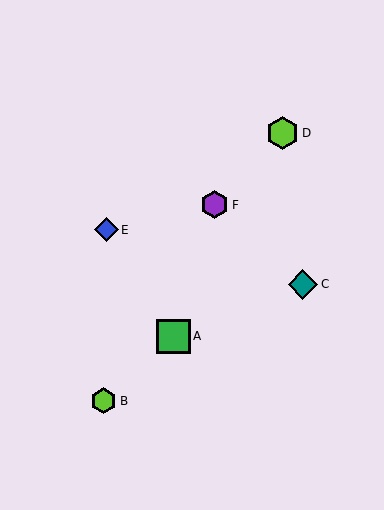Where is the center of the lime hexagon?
The center of the lime hexagon is at (283, 133).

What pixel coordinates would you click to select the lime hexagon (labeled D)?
Click at (283, 133) to select the lime hexagon D.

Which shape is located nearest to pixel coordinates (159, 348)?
The green square (labeled A) at (173, 336) is nearest to that location.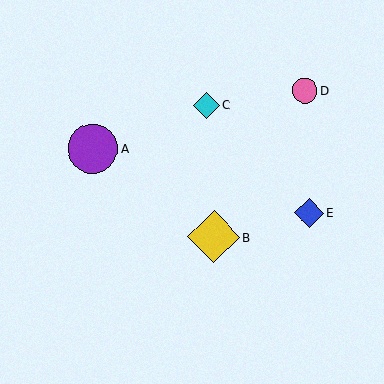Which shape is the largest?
The yellow diamond (labeled B) is the largest.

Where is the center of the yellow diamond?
The center of the yellow diamond is at (214, 237).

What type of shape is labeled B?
Shape B is a yellow diamond.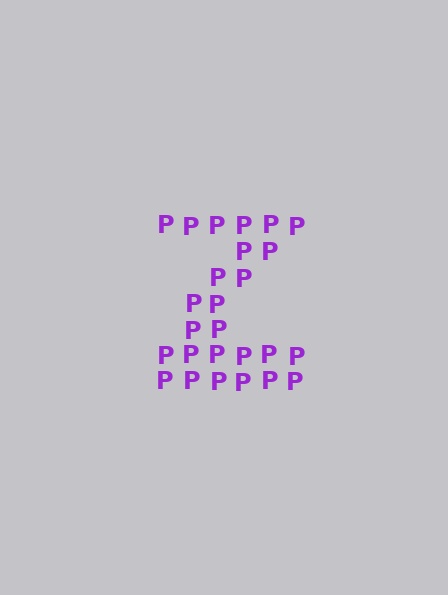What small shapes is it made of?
It is made of small letter P's.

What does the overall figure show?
The overall figure shows the letter Z.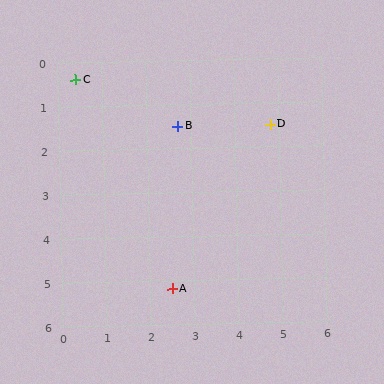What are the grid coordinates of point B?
Point B is at approximately (2.7, 1.5).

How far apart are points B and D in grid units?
Points B and D are about 2.1 grid units apart.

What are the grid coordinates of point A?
Point A is at approximately (2.5, 5.2).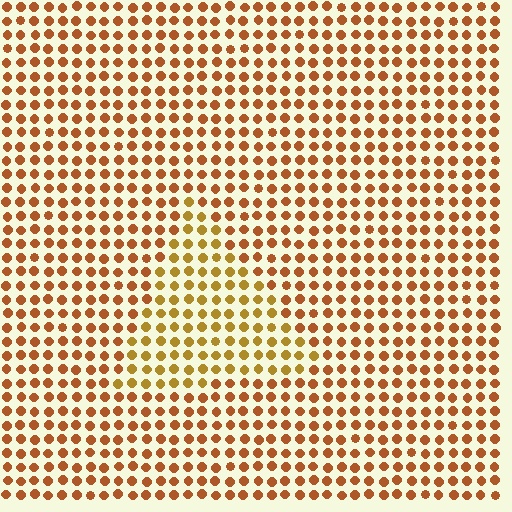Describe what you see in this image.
The image is filled with small brown elements in a uniform arrangement. A triangle-shaped region is visible where the elements are tinted to a slightly different hue, forming a subtle color boundary.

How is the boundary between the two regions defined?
The boundary is defined purely by a slight shift in hue (about 23 degrees). Spacing, size, and orientation are identical on both sides.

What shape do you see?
I see a triangle.